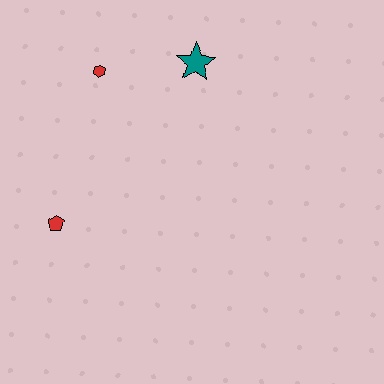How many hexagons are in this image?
There is 1 hexagon.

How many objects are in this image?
There are 3 objects.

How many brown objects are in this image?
There are no brown objects.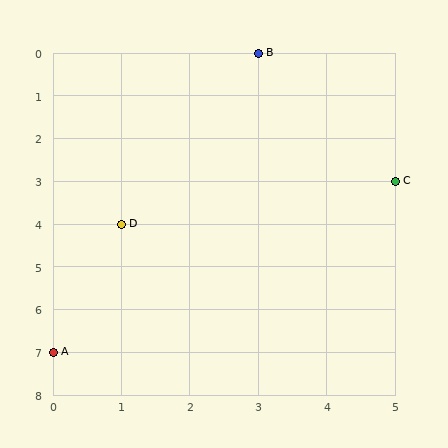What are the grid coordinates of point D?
Point D is at grid coordinates (1, 4).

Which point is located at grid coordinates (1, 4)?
Point D is at (1, 4).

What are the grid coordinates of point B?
Point B is at grid coordinates (3, 0).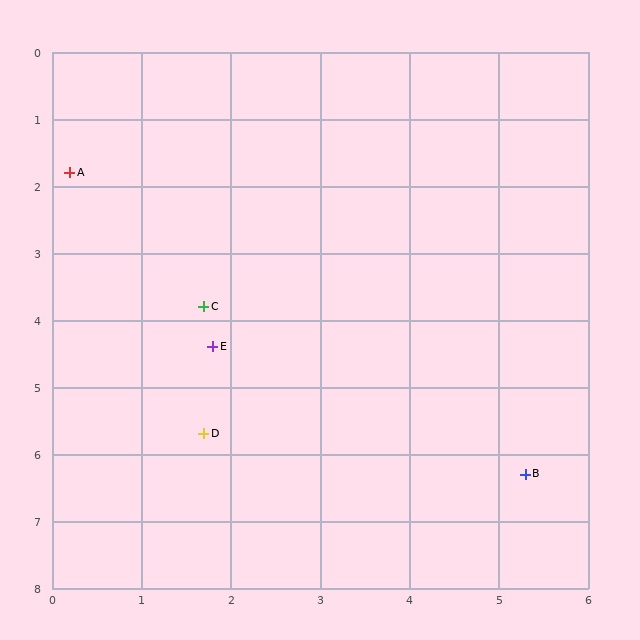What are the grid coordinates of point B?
Point B is at approximately (5.3, 6.3).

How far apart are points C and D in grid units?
Points C and D are about 1.9 grid units apart.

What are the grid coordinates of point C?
Point C is at approximately (1.7, 3.8).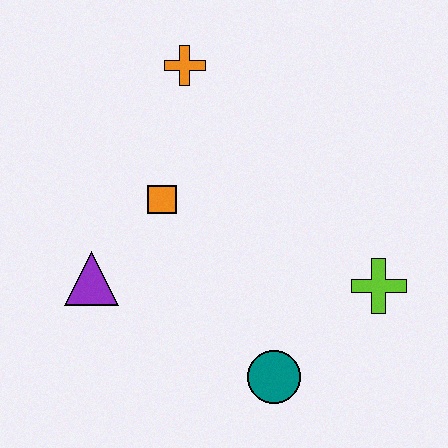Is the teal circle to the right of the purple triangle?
Yes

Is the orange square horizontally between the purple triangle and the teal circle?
Yes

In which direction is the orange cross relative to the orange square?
The orange cross is above the orange square.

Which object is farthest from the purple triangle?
The lime cross is farthest from the purple triangle.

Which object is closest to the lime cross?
The teal circle is closest to the lime cross.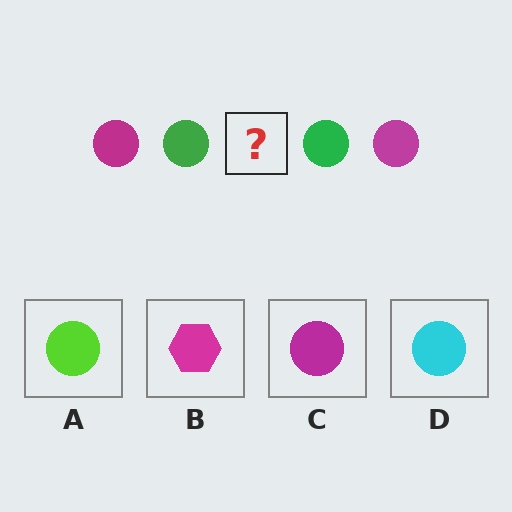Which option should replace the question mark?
Option C.